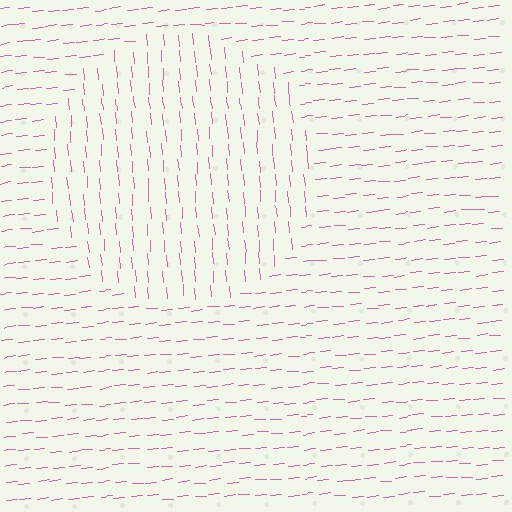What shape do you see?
I see a circle.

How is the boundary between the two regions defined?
The boundary is defined purely by a change in line orientation (approximately 89 degrees difference). All lines are the same color and thickness.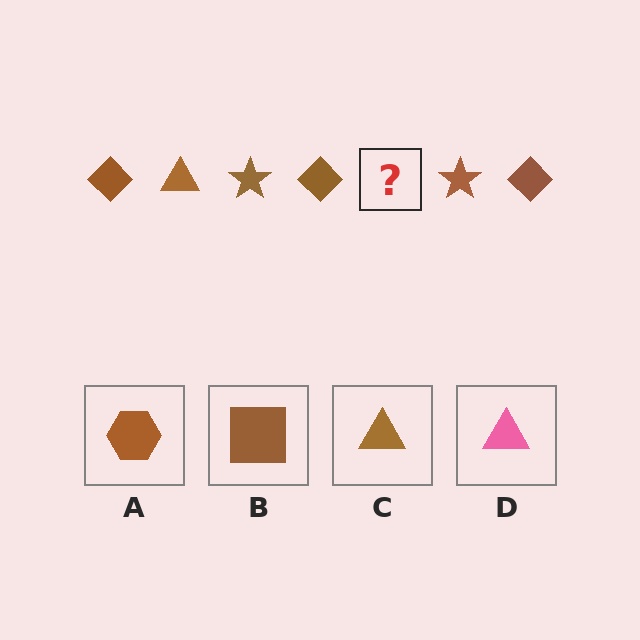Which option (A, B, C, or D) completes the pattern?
C.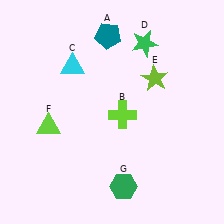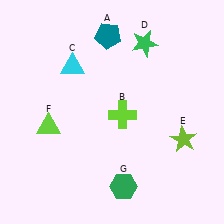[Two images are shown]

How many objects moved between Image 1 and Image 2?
1 object moved between the two images.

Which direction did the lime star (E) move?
The lime star (E) moved down.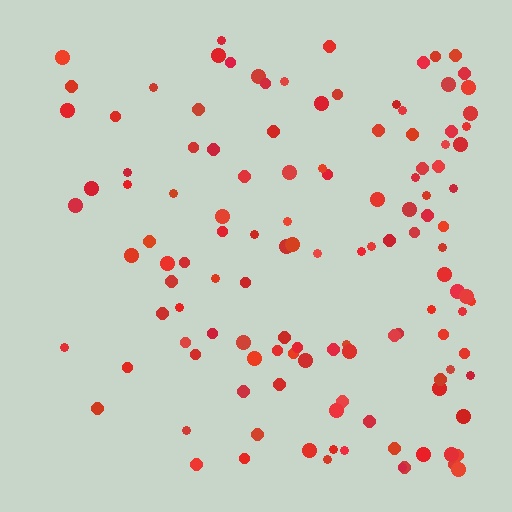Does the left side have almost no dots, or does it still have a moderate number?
Still a moderate number, just noticeably fewer than the right.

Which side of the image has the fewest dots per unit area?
The left.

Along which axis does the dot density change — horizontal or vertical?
Horizontal.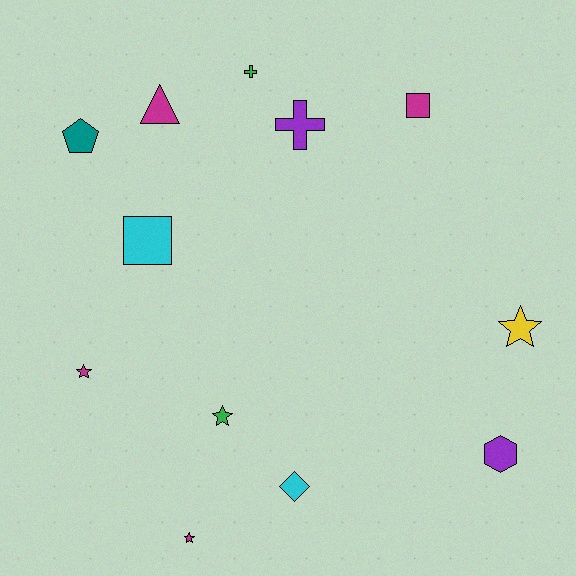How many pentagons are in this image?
There is 1 pentagon.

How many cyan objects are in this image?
There are 2 cyan objects.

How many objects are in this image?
There are 12 objects.